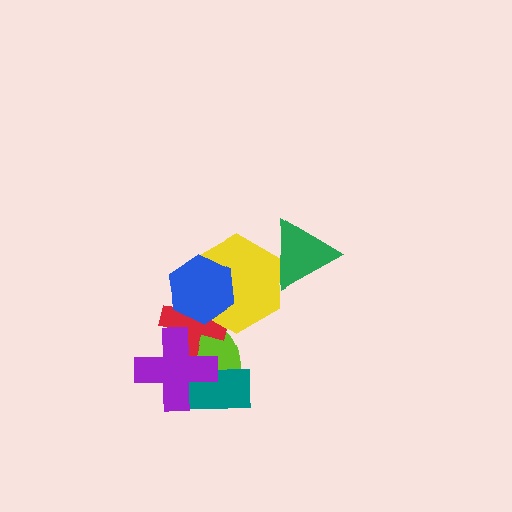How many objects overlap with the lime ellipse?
5 objects overlap with the lime ellipse.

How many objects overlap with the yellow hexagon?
4 objects overlap with the yellow hexagon.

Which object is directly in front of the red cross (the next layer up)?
The purple cross is directly in front of the red cross.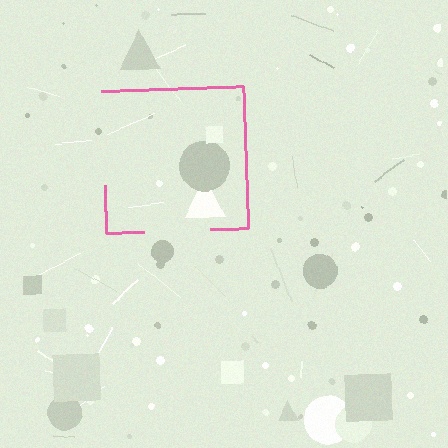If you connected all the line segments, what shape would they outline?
They would outline a square.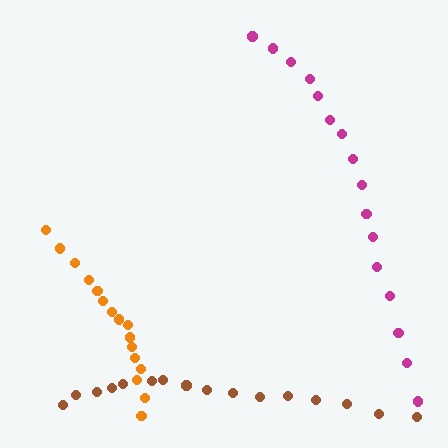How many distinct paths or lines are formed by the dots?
There are 3 distinct paths.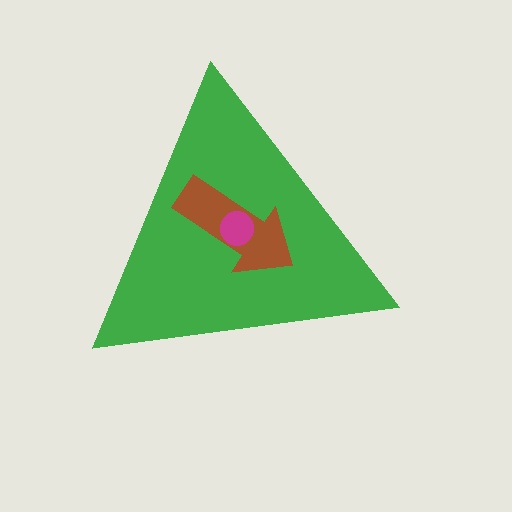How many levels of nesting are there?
3.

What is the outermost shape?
The green triangle.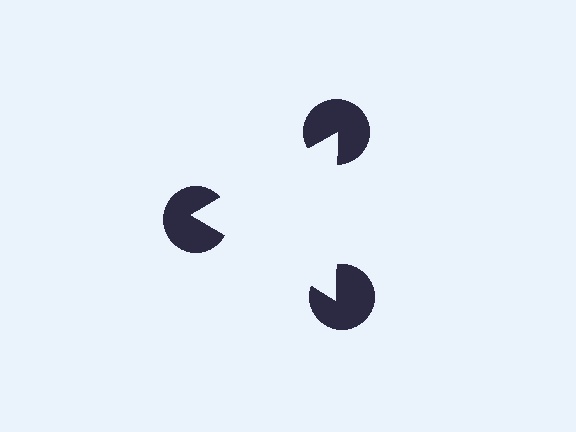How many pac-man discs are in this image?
There are 3 — one at each vertex of the illusory triangle.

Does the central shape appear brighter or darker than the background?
It typically appears slightly brighter than the background, even though no actual brightness change is drawn.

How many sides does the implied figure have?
3 sides.